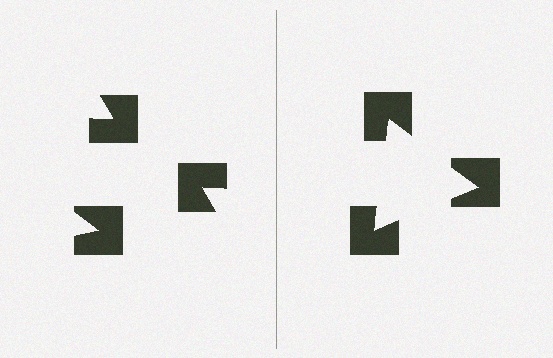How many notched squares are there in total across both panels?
6 — 3 on each side.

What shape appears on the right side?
An illusory triangle.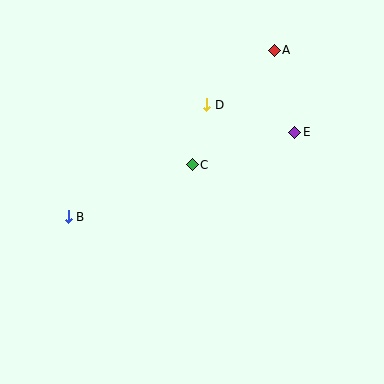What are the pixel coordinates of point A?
Point A is at (274, 50).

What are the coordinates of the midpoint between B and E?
The midpoint between B and E is at (181, 175).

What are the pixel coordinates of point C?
Point C is at (192, 165).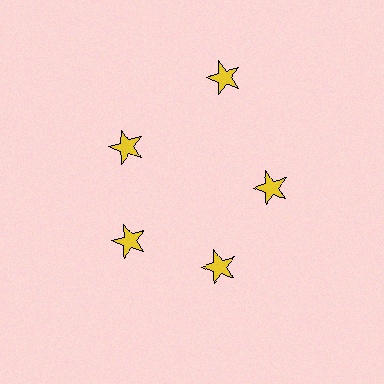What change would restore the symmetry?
The symmetry would be restored by moving it inward, back onto the ring so that all 5 stars sit at equal angles and equal distance from the center.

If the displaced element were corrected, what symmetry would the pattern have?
It would have 5-fold rotational symmetry — the pattern would map onto itself every 72 degrees.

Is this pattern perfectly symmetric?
No. The 5 yellow stars are arranged in a ring, but one element near the 1 o'clock position is pushed outward from the center, breaking the 5-fold rotational symmetry.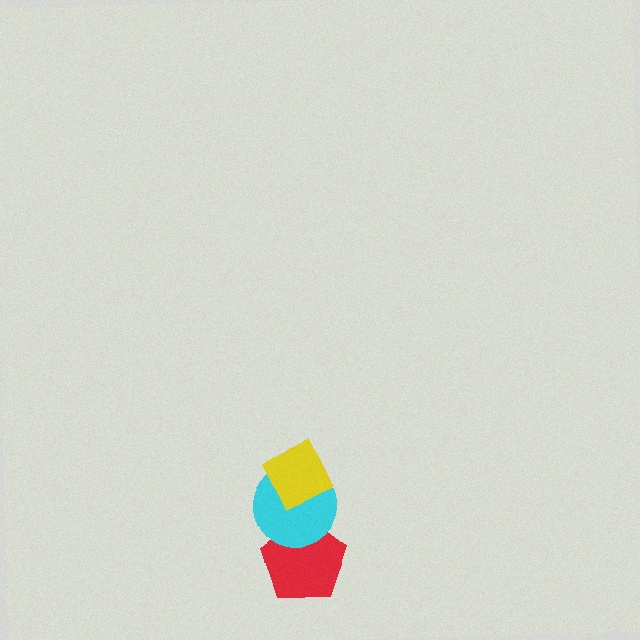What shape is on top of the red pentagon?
The cyan circle is on top of the red pentagon.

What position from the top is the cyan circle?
The cyan circle is 2nd from the top.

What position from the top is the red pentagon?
The red pentagon is 3rd from the top.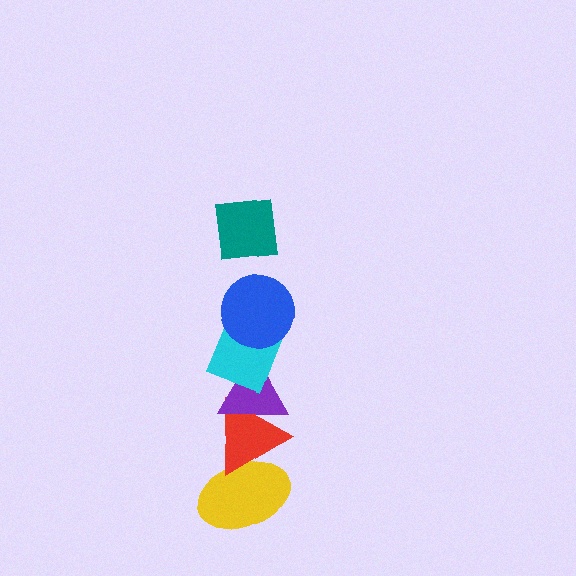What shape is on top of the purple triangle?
The cyan diamond is on top of the purple triangle.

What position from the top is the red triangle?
The red triangle is 5th from the top.